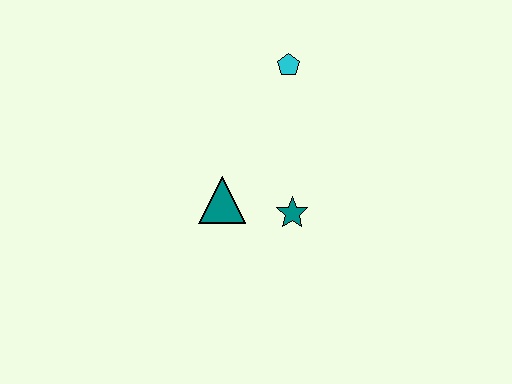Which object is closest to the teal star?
The teal triangle is closest to the teal star.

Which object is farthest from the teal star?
The cyan pentagon is farthest from the teal star.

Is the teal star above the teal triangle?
No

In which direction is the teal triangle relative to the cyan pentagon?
The teal triangle is below the cyan pentagon.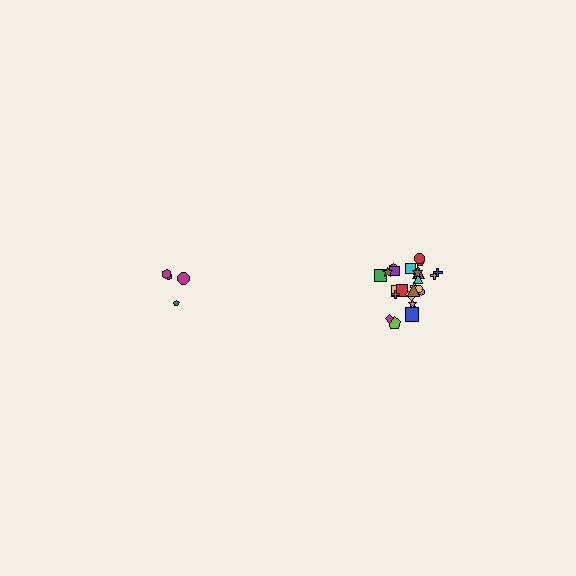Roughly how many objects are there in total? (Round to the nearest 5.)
Roughly 30 objects in total.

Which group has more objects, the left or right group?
The right group.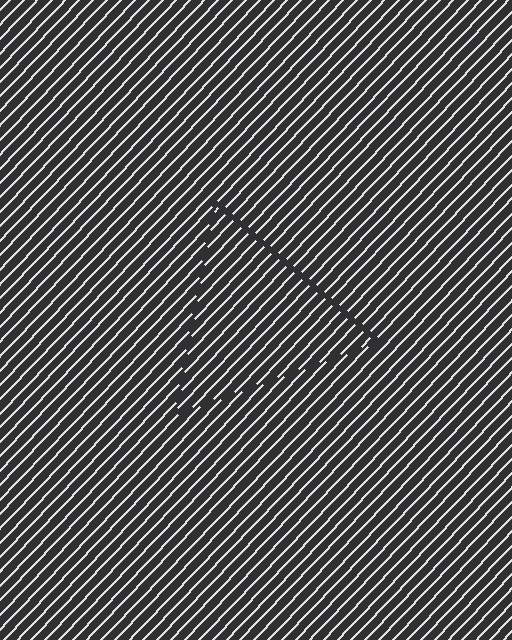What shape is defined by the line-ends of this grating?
An illusory triangle. The interior of the shape contains the same grating, shifted by half a period — the contour is defined by the phase discontinuity where line-ends from the inner and outer gratings abut.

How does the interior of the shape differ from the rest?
The interior of the shape contains the same grating, shifted by half a period — the contour is defined by the phase discontinuity where line-ends from the inner and outer gratings abut.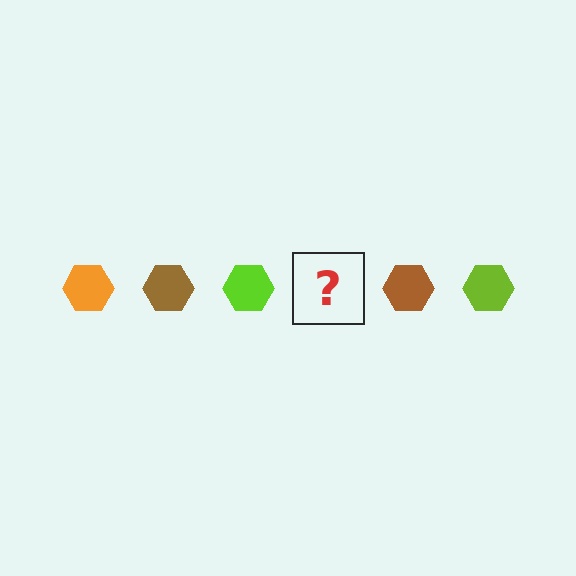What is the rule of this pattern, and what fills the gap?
The rule is that the pattern cycles through orange, brown, lime hexagons. The gap should be filled with an orange hexagon.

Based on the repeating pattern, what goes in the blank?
The blank should be an orange hexagon.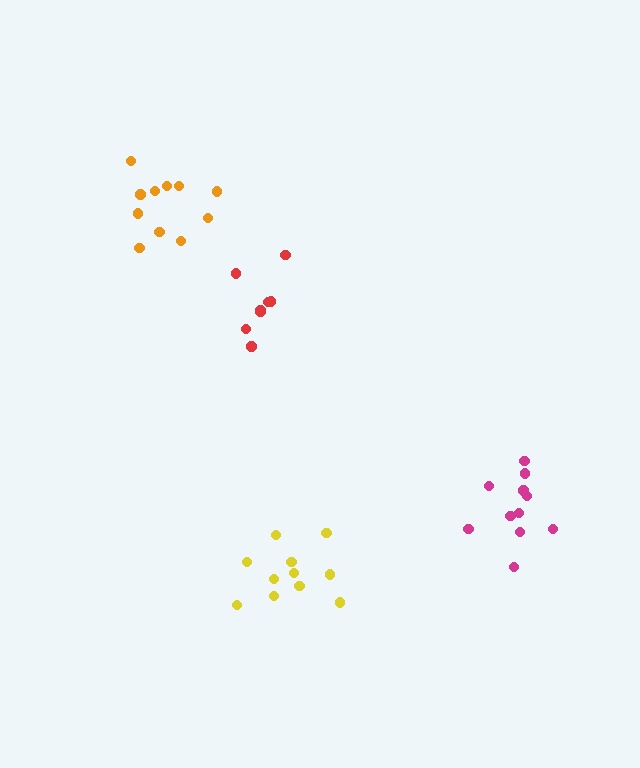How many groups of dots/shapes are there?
There are 4 groups.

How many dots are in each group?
Group 1: 11 dots, Group 2: 11 dots, Group 3: 8 dots, Group 4: 11 dots (41 total).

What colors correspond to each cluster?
The clusters are colored: yellow, magenta, red, orange.